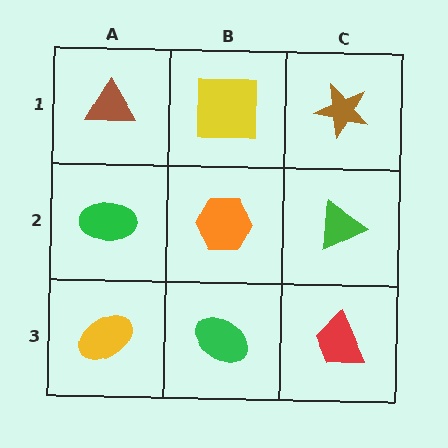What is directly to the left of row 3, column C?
A green ellipse.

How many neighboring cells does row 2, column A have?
3.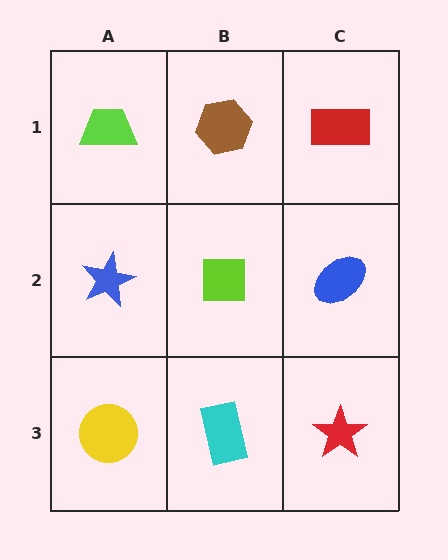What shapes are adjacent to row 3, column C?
A blue ellipse (row 2, column C), a cyan rectangle (row 3, column B).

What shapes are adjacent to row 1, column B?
A lime square (row 2, column B), a lime trapezoid (row 1, column A), a red rectangle (row 1, column C).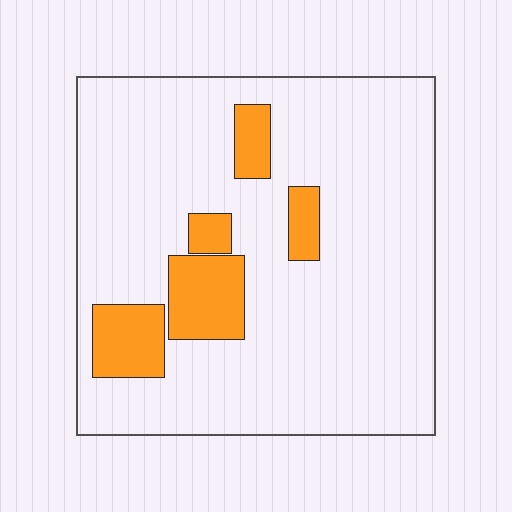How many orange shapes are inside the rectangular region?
5.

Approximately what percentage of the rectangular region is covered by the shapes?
Approximately 15%.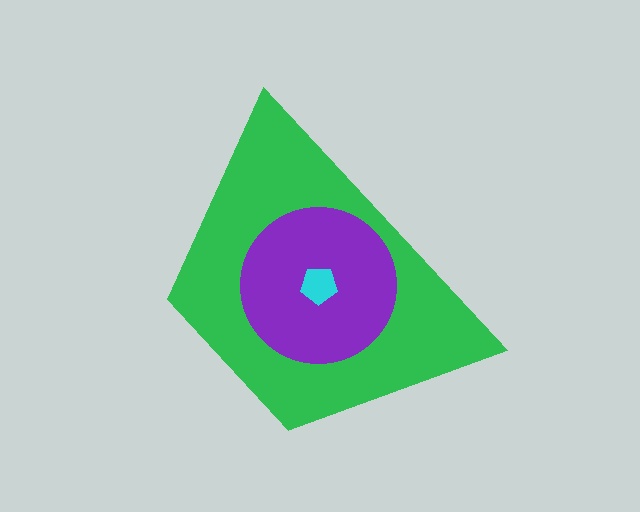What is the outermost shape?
The green trapezoid.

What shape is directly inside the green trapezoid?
The purple circle.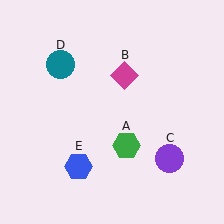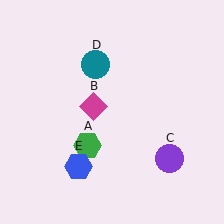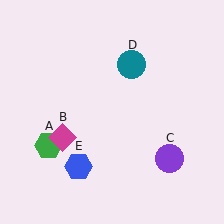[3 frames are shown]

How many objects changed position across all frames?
3 objects changed position: green hexagon (object A), magenta diamond (object B), teal circle (object D).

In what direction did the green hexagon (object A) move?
The green hexagon (object A) moved left.